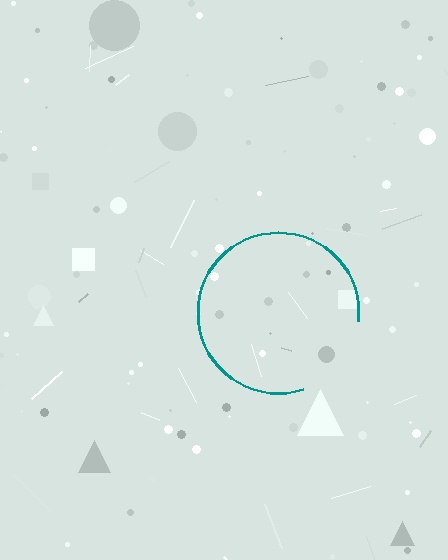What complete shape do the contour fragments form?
The contour fragments form a circle.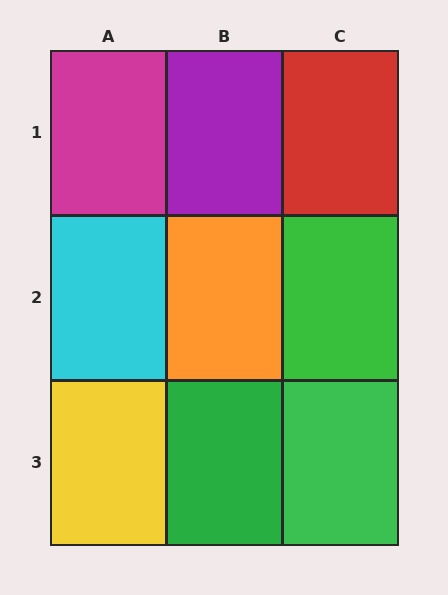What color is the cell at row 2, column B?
Orange.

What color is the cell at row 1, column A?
Magenta.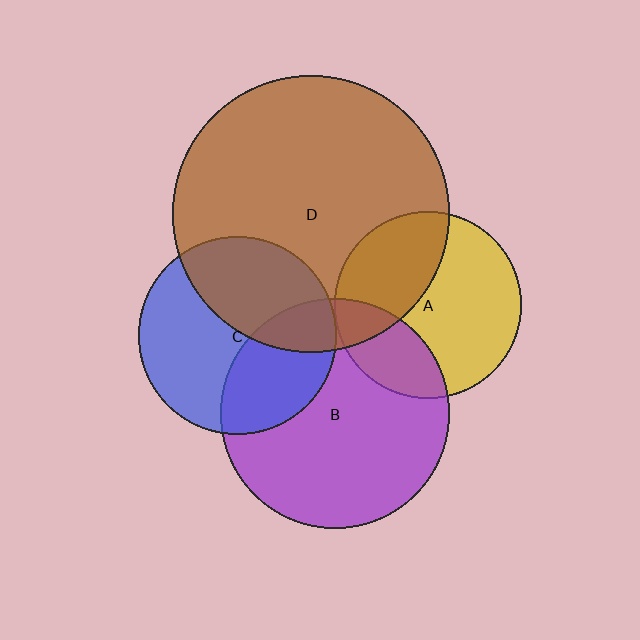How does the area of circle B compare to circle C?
Approximately 1.3 times.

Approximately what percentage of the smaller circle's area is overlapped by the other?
Approximately 35%.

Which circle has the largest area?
Circle D (brown).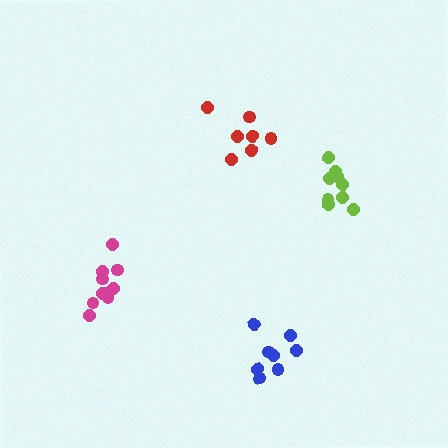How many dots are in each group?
Group 1: 10 dots, Group 2: 8 dots, Group 3: 9 dots, Group 4: 7 dots (34 total).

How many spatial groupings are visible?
There are 4 spatial groupings.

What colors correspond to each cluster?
The clusters are colored: magenta, blue, lime, red.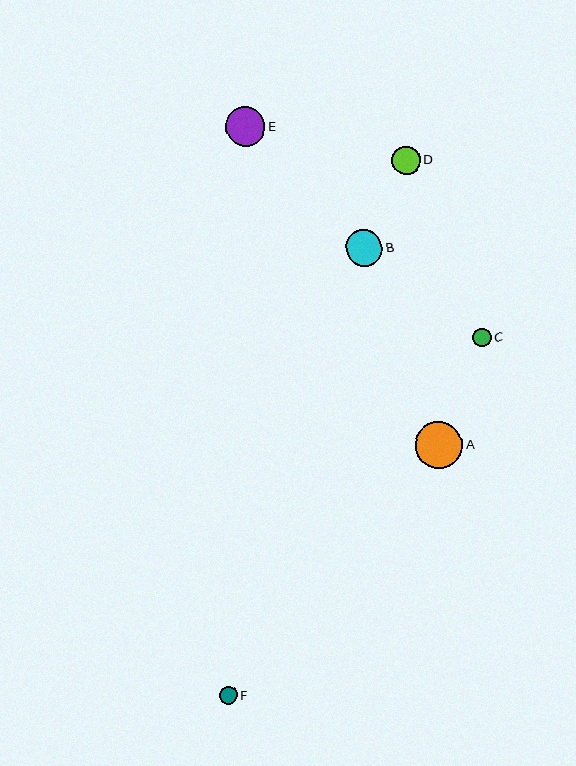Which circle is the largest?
Circle A is the largest with a size of approximately 48 pixels.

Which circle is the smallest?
Circle F is the smallest with a size of approximately 18 pixels.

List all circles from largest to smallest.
From largest to smallest: A, E, B, D, C, F.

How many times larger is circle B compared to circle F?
Circle B is approximately 2.1 times the size of circle F.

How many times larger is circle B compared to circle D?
Circle B is approximately 1.3 times the size of circle D.